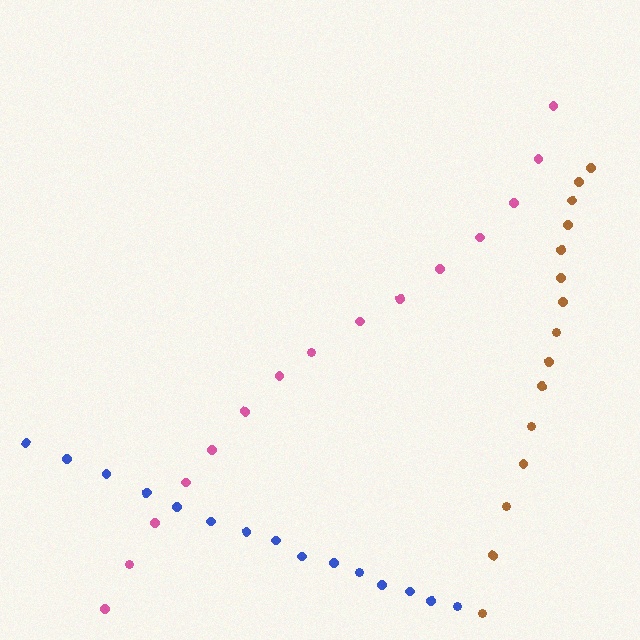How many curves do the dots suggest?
There are 3 distinct paths.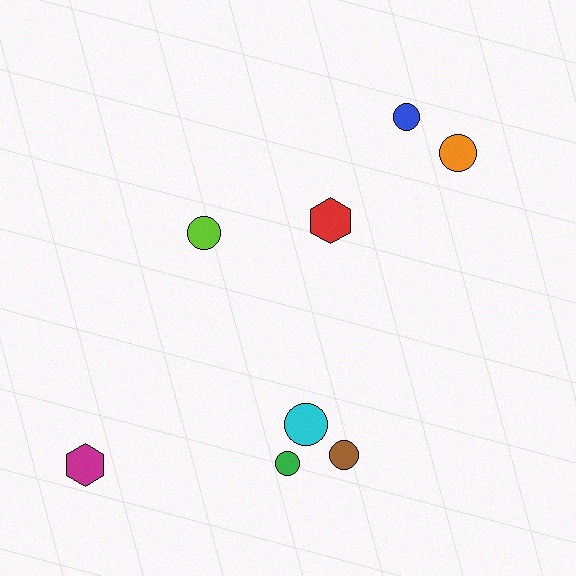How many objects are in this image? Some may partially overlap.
There are 8 objects.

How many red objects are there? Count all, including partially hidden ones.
There is 1 red object.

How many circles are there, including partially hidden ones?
There are 6 circles.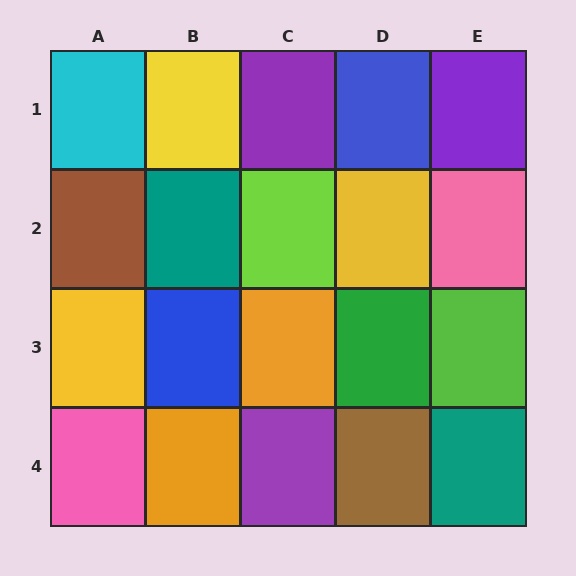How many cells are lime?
2 cells are lime.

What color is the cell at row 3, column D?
Green.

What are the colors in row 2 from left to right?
Brown, teal, lime, yellow, pink.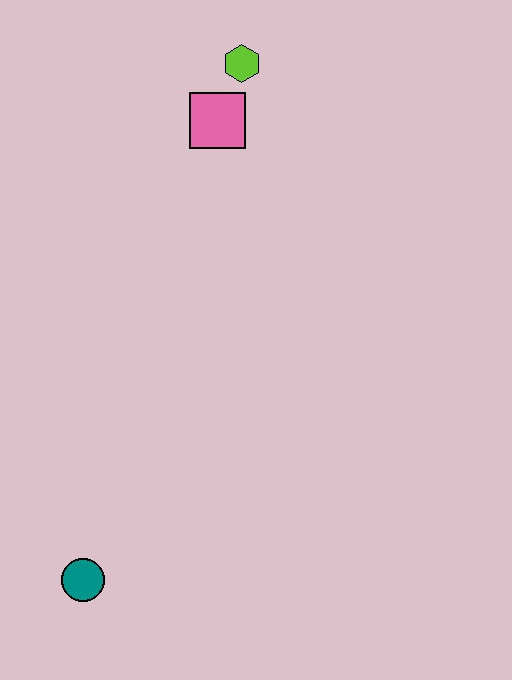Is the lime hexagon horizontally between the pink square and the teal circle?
No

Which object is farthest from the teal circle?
The lime hexagon is farthest from the teal circle.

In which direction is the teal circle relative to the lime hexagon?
The teal circle is below the lime hexagon.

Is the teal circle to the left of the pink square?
Yes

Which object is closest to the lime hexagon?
The pink square is closest to the lime hexagon.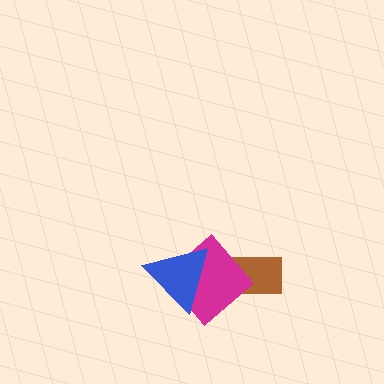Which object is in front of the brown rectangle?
The magenta diamond is in front of the brown rectangle.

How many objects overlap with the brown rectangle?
1 object overlaps with the brown rectangle.